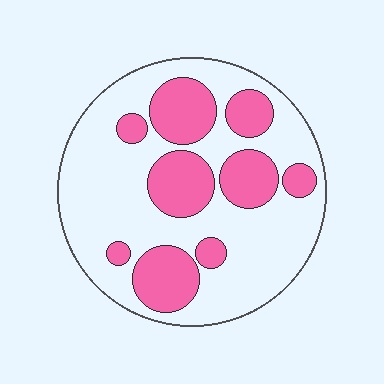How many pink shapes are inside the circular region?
9.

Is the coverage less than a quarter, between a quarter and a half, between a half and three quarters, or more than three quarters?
Between a quarter and a half.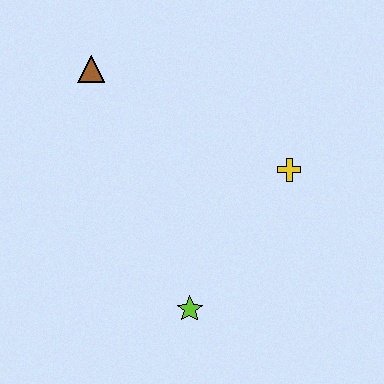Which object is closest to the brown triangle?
The yellow cross is closest to the brown triangle.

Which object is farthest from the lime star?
The brown triangle is farthest from the lime star.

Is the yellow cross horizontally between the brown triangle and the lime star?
No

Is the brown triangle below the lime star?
No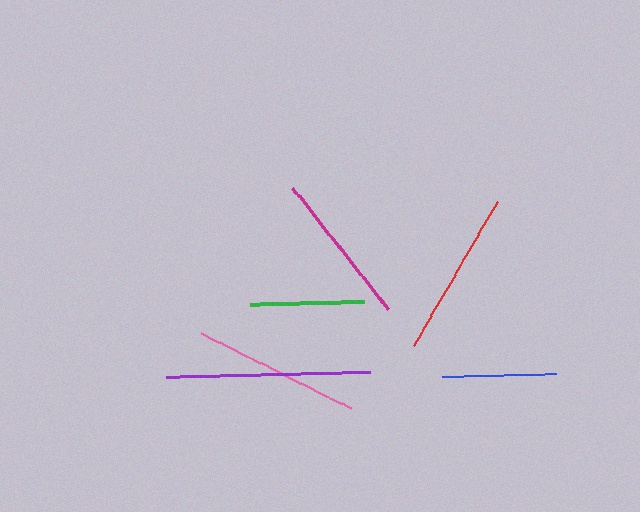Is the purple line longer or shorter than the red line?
The purple line is longer than the red line.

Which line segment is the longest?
The purple line is the longest at approximately 204 pixels.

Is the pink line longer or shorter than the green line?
The pink line is longer than the green line.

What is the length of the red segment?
The red segment is approximately 167 pixels long.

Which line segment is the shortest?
The green line is the shortest at approximately 114 pixels.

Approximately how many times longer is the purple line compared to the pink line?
The purple line is approximately 1.2 times the length of the pink line.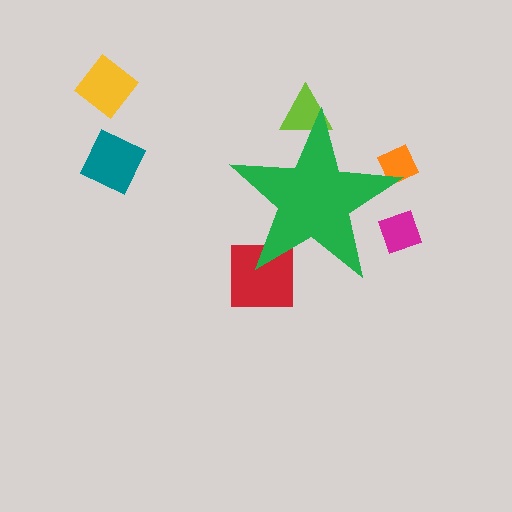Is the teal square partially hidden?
No, the teal square is fully visible.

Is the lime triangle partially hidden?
Yes, the lime triangle is partially hidden behind the green star.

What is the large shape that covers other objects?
A green star.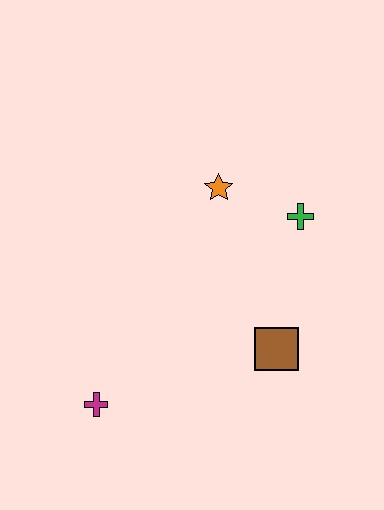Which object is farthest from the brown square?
The magenta cross is farthest from the brown square.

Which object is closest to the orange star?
The green cross is closest to the orange star.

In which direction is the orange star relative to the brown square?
The orange star is above the brown square.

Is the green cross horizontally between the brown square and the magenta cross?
No